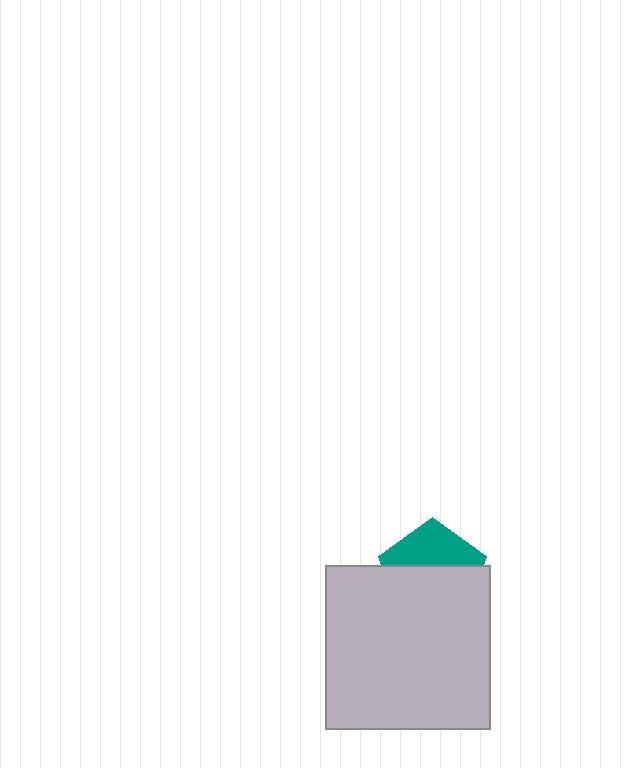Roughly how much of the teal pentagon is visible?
A small part of it is visible (roughly 39%).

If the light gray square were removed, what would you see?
You would see the complete teal pentagon.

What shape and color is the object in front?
The object in front is a light gray square.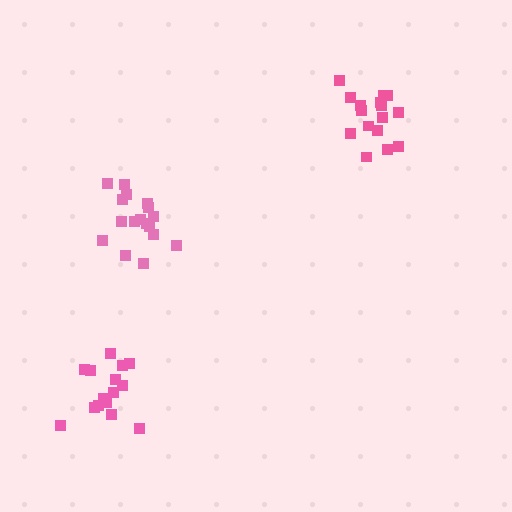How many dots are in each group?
Group 1: 17 dots, Group 2: 15 dots, Group 3: 17 dots (49 total).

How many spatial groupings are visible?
There are 3 spatial groupings.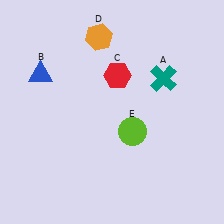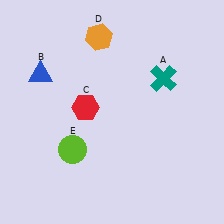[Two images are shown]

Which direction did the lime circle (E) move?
The lime circle (E) moved left.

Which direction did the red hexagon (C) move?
The red hexagon (C) moved down.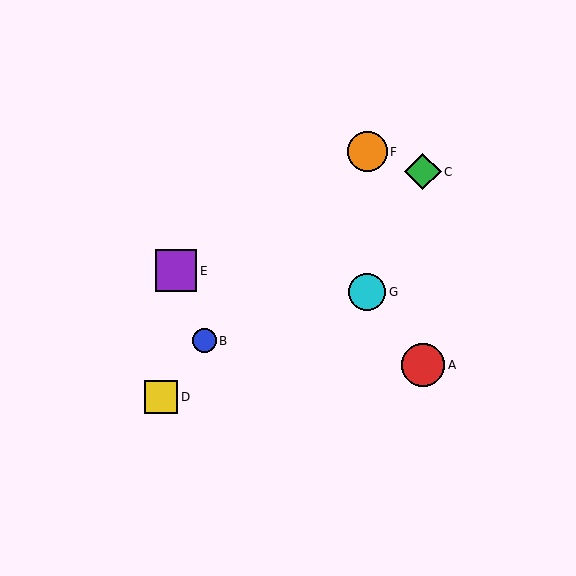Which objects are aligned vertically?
Objects F, G are aligned vertically.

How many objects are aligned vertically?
2 objects (F, G) are aligned vertically.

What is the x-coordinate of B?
Object B is at x≈204.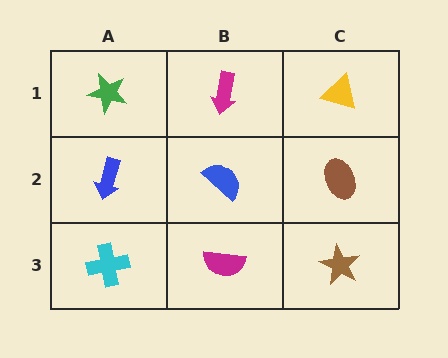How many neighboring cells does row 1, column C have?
2.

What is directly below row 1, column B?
A blue semicircle.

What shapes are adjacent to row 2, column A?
A green star (row 1, column A), a cyan cross (row 3, column A), a blue semicircle (row 2, column B).